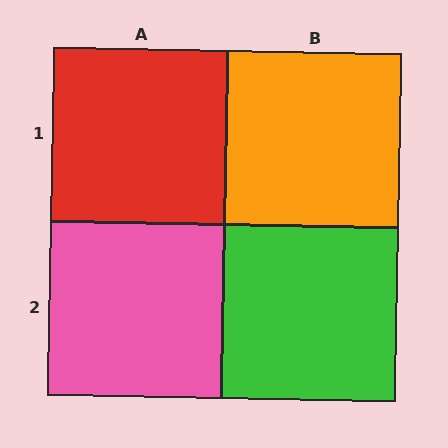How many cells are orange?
1 cell is orange.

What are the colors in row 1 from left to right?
Red, orange.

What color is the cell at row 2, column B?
Green.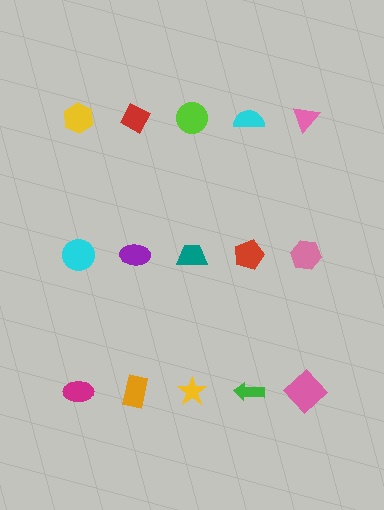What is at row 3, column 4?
A green arrow.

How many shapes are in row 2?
5 shapes.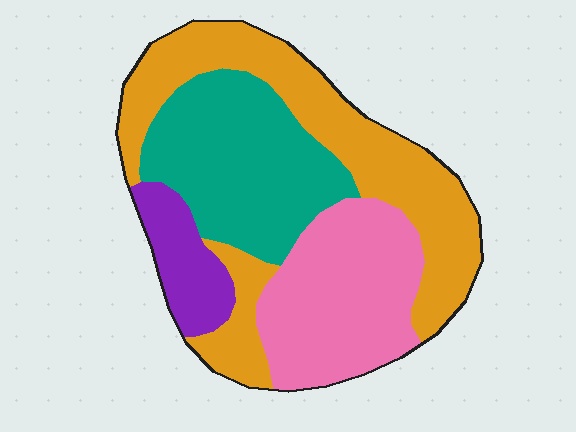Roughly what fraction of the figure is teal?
Teal takes up between a quarter and a half of the figure.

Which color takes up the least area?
Purple, at roughly 10%.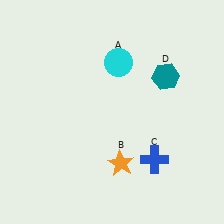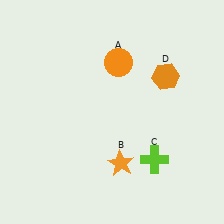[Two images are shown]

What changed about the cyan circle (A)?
In Image 1, A is cyan. In Image 2, it changed to orange.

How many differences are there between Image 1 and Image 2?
There are 3 differences between the two images.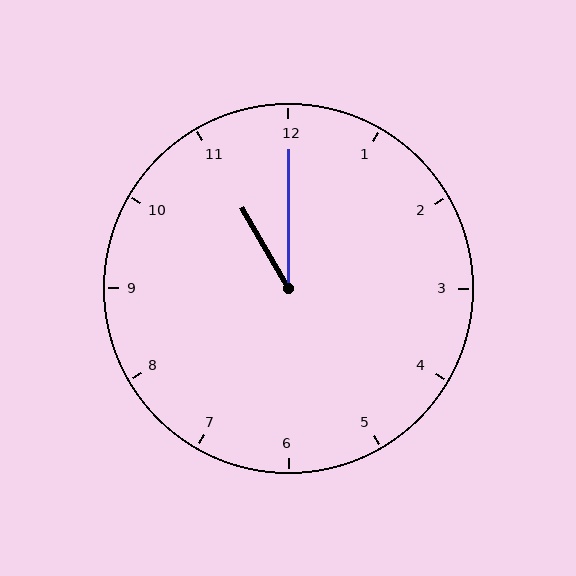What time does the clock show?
11:00.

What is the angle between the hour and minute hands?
Approximately 30 degrees.